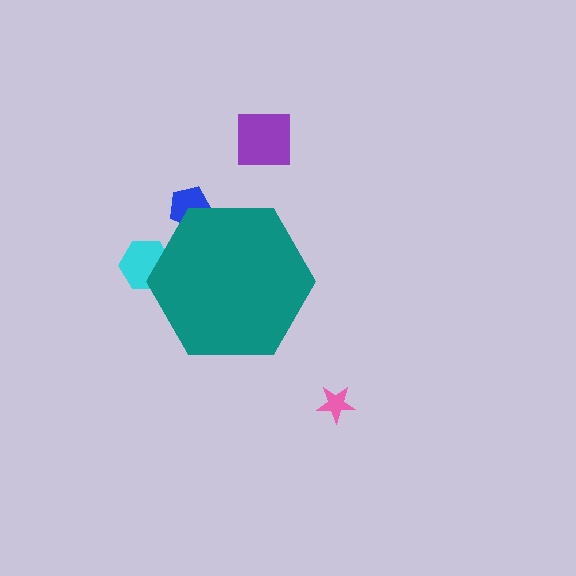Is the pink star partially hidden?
No, the pink star is fully visible.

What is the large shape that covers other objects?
A teal hexagon.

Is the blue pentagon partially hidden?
Yes, the blue pentagon is partially hidden behind the teal hexagon.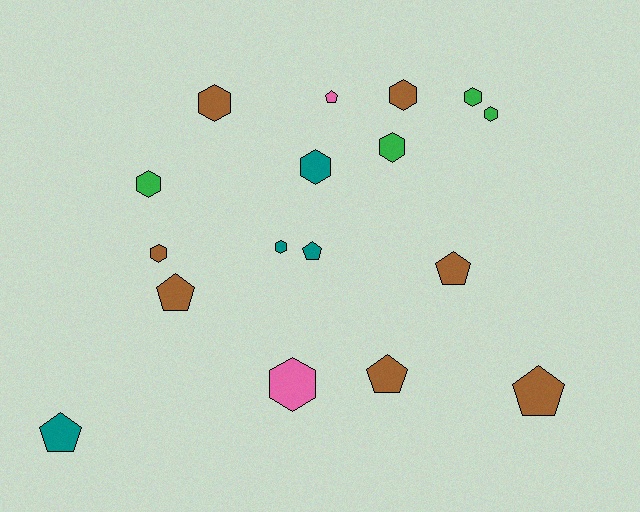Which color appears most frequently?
Brown, with 7 objects.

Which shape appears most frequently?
Hexagon, with 10 objects.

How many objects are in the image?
There are 17 objects.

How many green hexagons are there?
There are 4 green hexagons.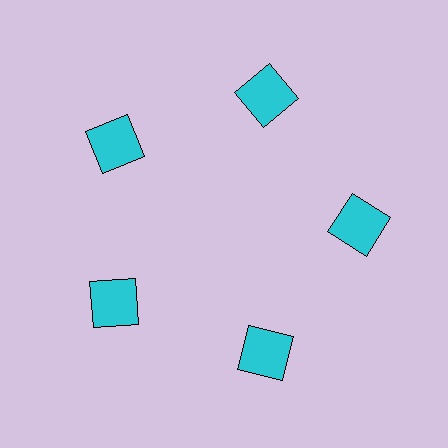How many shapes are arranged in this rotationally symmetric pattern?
There are 5 shapes, arranged in 5 groups of 1.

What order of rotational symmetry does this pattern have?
This pattern has 5-fold rotational symmetry.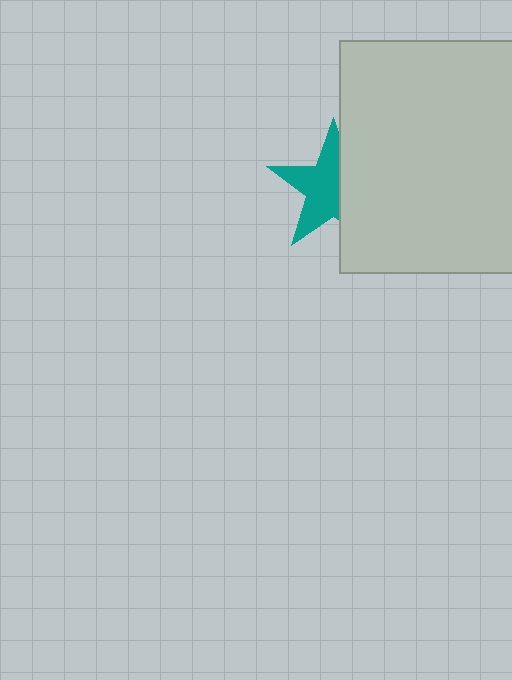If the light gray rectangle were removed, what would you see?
You would see the complete teal star.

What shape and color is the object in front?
The object in front is a light gray rectangle.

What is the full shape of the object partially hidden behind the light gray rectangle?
The partially hidden object is a teal star.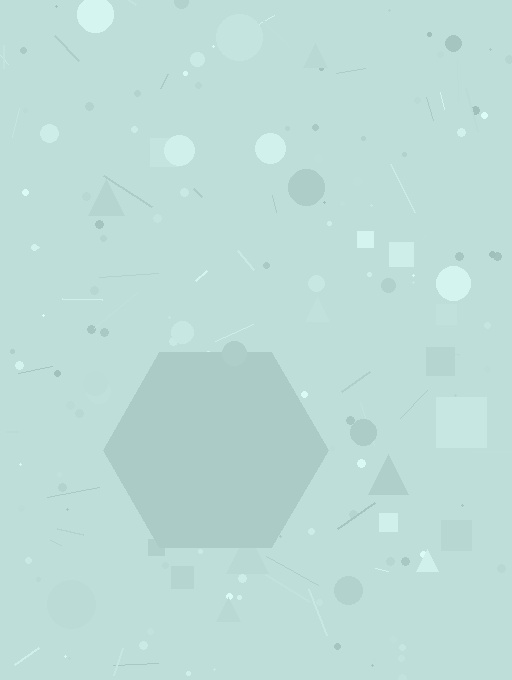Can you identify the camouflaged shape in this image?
The camouflaged shape is a hexagon.